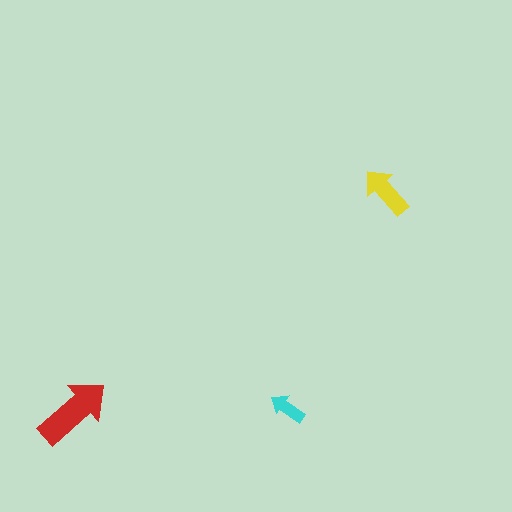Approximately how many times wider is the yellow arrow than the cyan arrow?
About 1.5 times wider.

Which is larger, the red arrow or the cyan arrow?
The red one.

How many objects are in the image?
There are 3 objects in the image.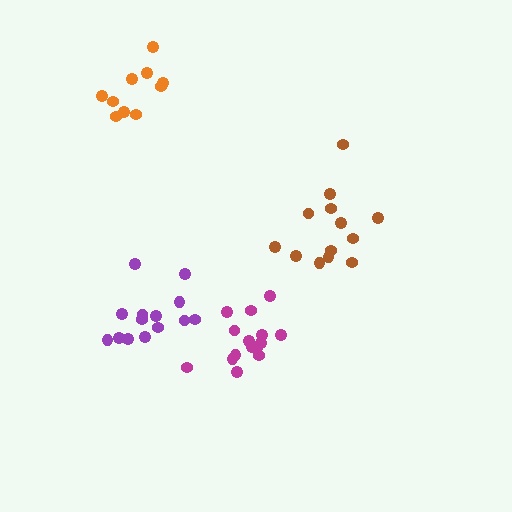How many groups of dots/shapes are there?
There are 4 groups.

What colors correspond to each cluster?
The clusters are colored: orange, brown, purple, magenta.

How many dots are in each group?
Group 1: 10 dots, Group 2: 13 dots, Group 3: 14 dots, Group 4: 15 dots (52 total).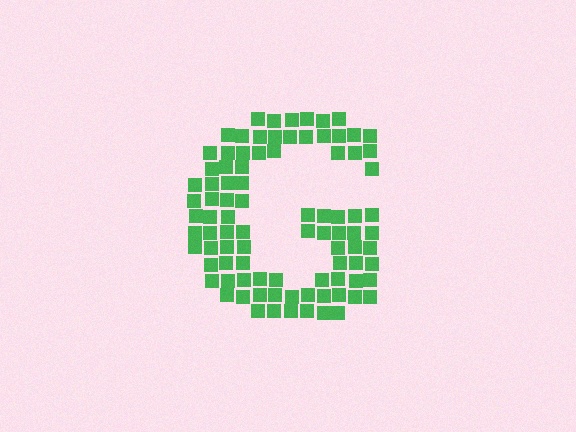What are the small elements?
The small elements are squares.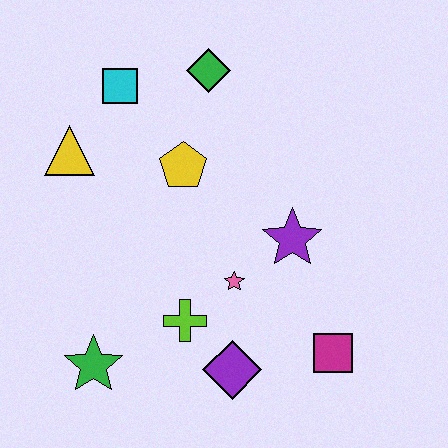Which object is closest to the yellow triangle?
The cyan square is closest to the yellow triangle.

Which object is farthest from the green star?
The green diamond is farthest from the green star.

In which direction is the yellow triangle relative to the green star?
The yellow triangle is above the green star.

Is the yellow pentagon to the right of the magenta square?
No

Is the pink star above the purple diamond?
Yes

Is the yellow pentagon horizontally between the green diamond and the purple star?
No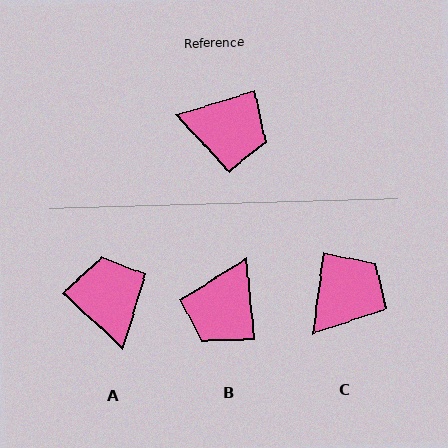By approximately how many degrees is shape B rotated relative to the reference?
Approximately 101 degrees clockwise.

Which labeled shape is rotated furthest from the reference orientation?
A, about 120 degrees away.